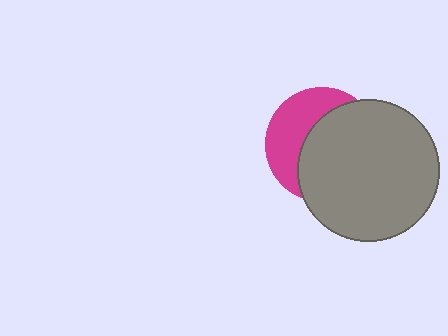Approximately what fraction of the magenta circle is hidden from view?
Roughly 61% of the magenta circle is hidden behind the gray circle.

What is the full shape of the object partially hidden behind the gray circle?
The partially hidden object is a magenta circle.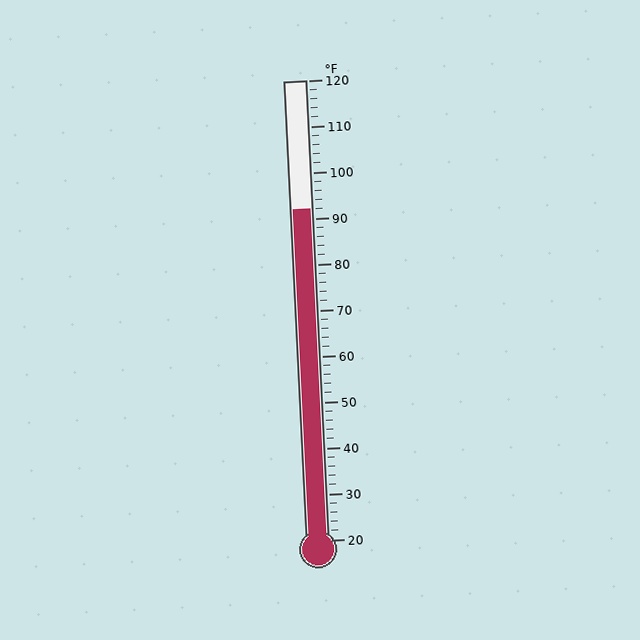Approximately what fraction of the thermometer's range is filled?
The thermometer is filled to approximately 70% of its range.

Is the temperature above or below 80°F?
The temperature is above 80°F.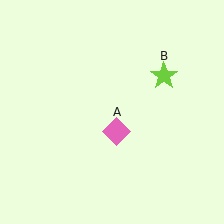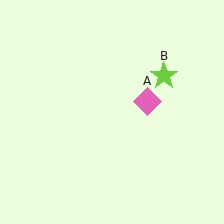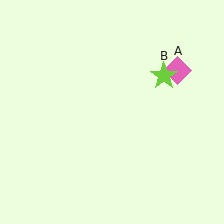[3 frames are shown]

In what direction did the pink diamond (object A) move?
The pink diamond (object A) moved up and to the right.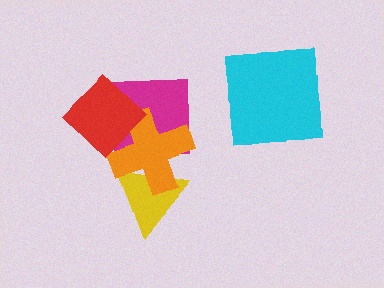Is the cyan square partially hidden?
No, no other shape covers it.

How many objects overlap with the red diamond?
2 objects overlap with the red diamond.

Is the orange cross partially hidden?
Yes, it is partially covered by another shape.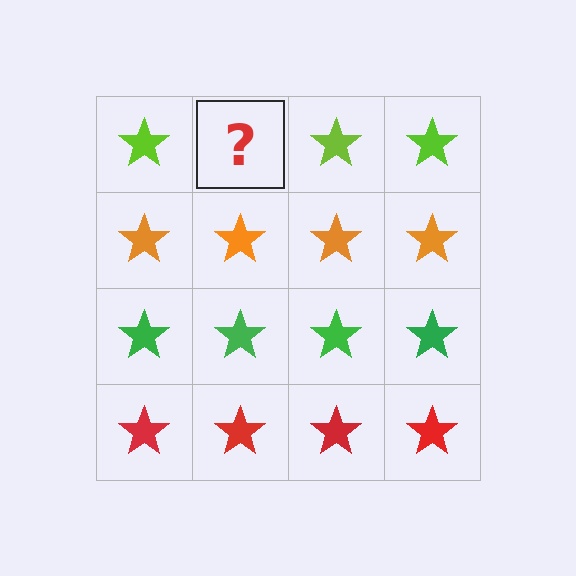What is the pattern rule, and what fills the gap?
The rule is that each row has a consistent color. The gap should be filled with a lime star.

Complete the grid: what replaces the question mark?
The question mark should be replaced with a lime star.